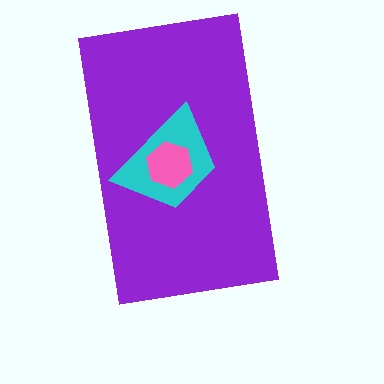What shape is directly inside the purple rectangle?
The cyan trapezoid.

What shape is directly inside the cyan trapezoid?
The pink hexagon.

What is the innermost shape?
The pink hexagon.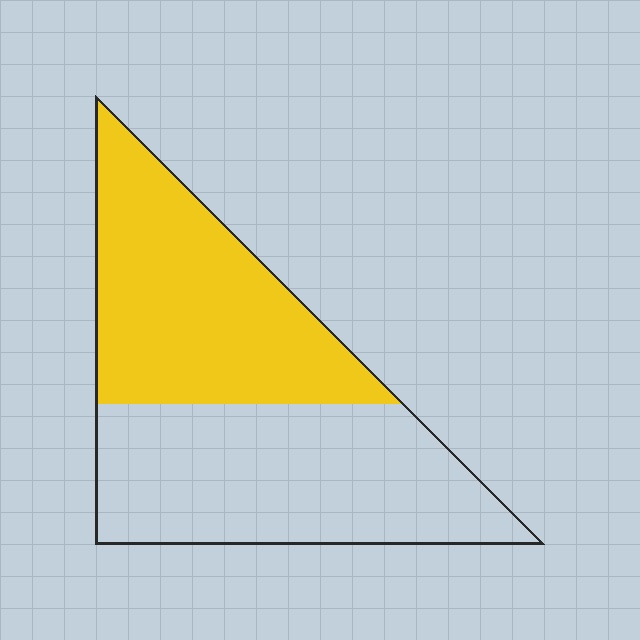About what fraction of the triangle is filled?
About one half (1/2).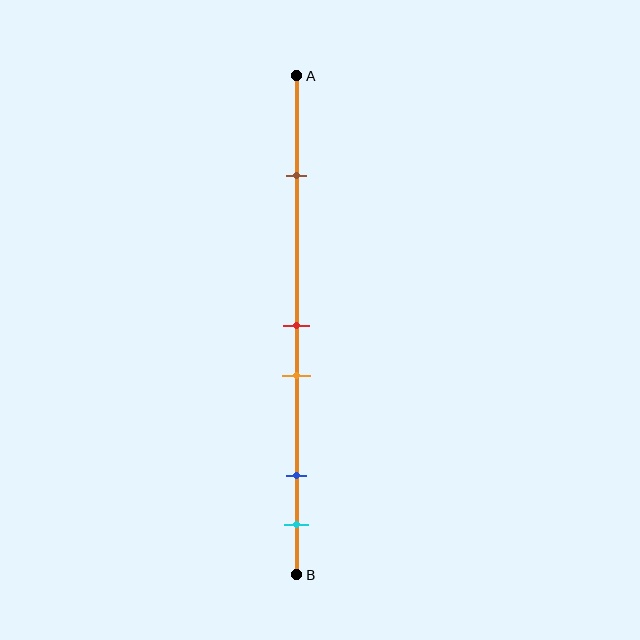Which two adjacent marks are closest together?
The red and orange marks are the closest adjacent pair.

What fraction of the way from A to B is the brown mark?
The brown mark is approximately 20% (0.2) of the way from A to B.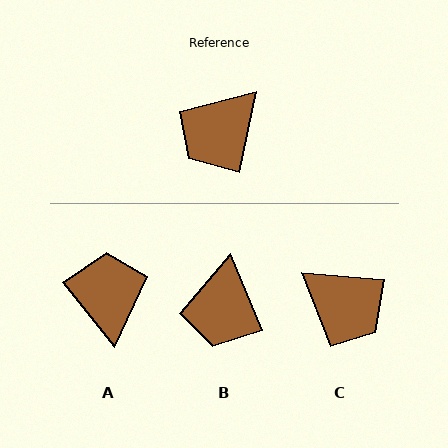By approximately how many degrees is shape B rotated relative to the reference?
Approximately 34 degrees counter-clockwise.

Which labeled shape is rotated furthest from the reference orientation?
A, about 130 degrees away.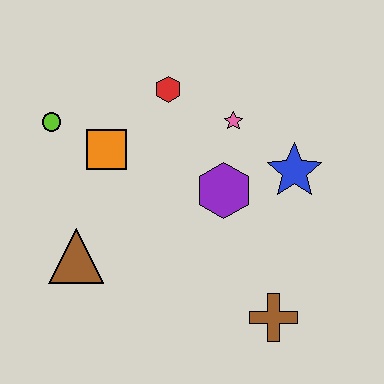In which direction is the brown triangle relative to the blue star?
The brown triangle is to the left of the blue star.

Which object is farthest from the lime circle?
The brown cross is farthest from the lime circle.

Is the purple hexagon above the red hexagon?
No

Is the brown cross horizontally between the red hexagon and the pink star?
No